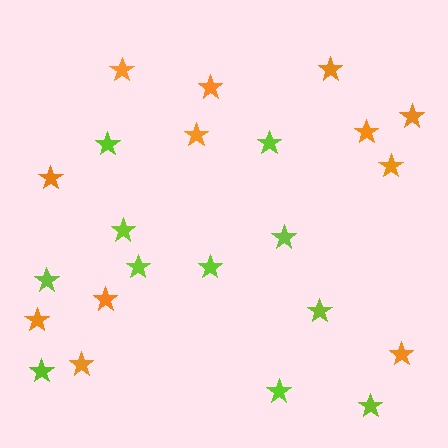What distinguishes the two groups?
There are 2 groups: one group of lime stars (11) and one group of orange stars (12).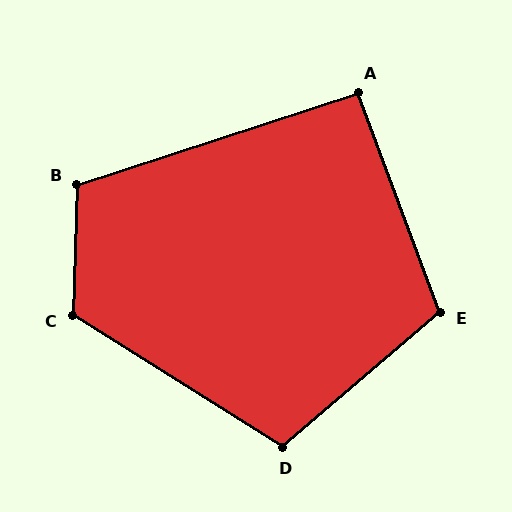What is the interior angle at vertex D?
Approximately 108 degrees (obtuse).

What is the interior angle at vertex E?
Approximately 110 degrees (obtuse).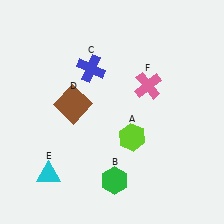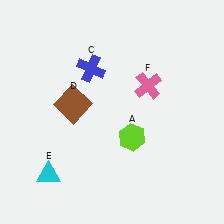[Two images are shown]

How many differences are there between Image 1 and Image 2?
There is 1 difference between the two images.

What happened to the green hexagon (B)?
The green hexagon (B) was removed in Image 2. It was in the bottom-right area of Image 1.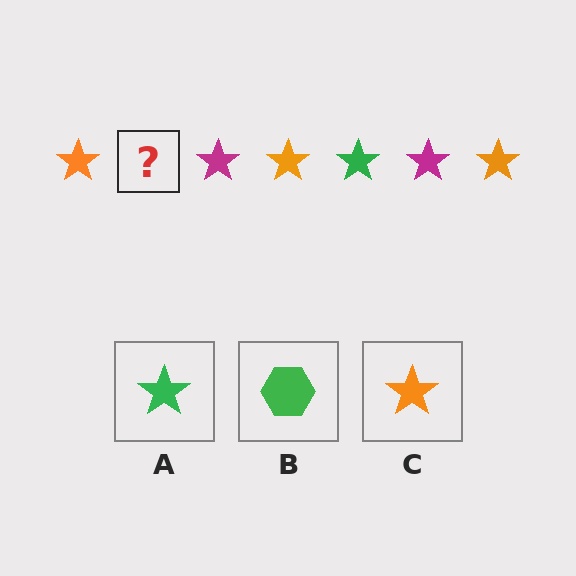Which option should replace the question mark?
Option A.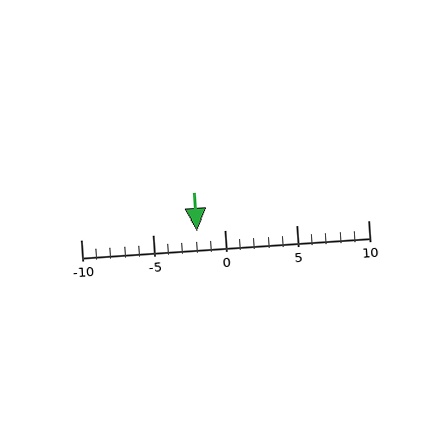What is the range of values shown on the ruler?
The ruler shows values from -10 to 10.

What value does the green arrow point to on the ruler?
The green arrow points to approximately -2.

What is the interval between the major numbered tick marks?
The major tick marks are spaced 5 units apart.